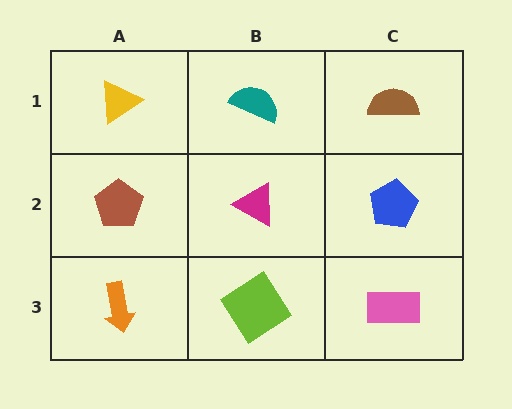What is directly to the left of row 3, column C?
A lime diamond.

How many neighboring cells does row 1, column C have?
2.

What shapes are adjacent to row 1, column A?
A brown pentagon (row 2, column A), a teal semicircle (row 1, column B).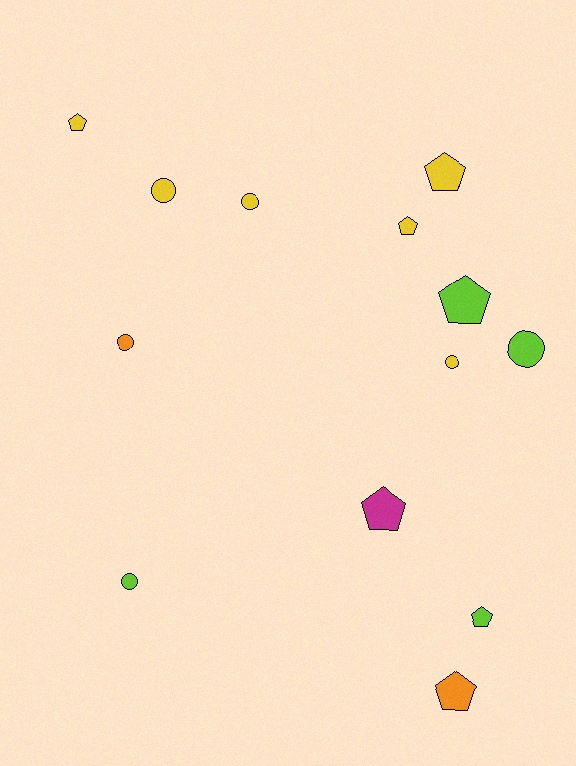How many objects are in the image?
There are 13 objects.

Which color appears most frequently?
Yellow, with 6 objects.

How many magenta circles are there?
There are no magenta circles.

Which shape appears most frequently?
Pentagon, with 7 objects.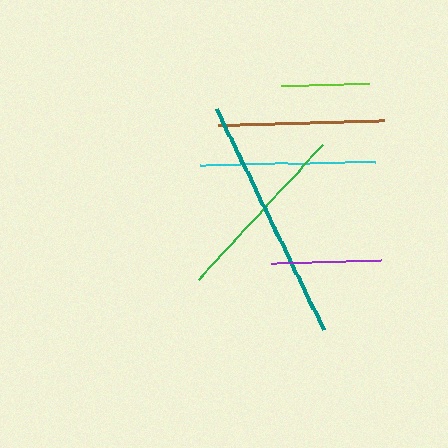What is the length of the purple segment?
The purple segment is approximately 110 pixels long.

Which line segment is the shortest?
The lime line is the shortest at approximately 88 pixels.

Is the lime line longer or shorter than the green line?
The green line is longer than the lime line.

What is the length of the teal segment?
The teal segment is approximately 247 pixels long.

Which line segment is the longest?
The teal line is the longest at approximately 247 pixels.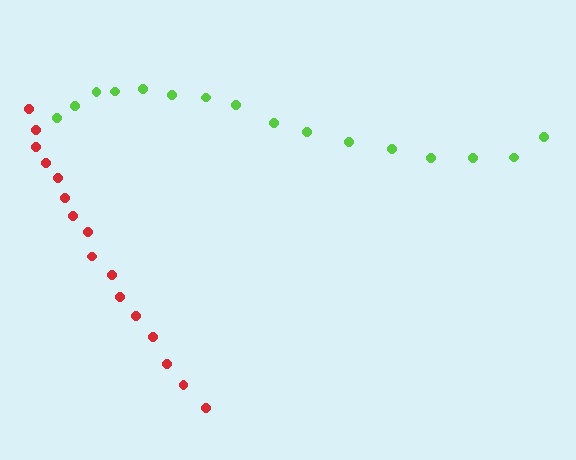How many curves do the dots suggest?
There are 2 distinct paths.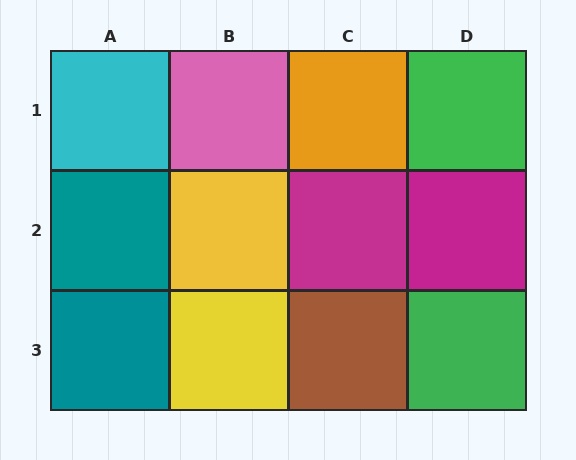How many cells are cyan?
1 cell is cyan.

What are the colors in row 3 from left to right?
Teal, yellow, brown, green.